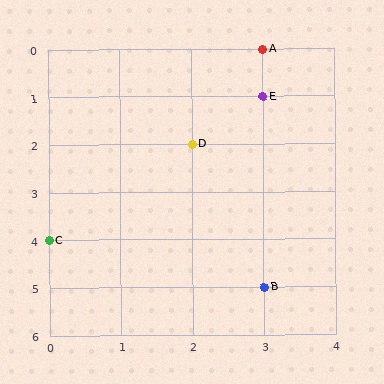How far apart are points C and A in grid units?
Points C and A are 3 columns and 4 rows apart (about 5.0 grid units diagonally).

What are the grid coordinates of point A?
Point A is at grid coordinates (3, 0).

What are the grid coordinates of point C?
Point C is at grid coordinates (0, 4).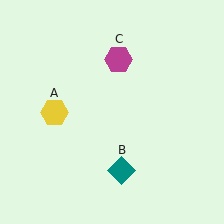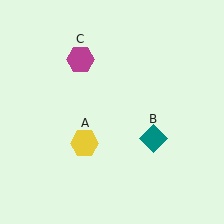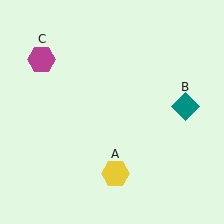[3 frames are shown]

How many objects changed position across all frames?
3 objects changed position: yellow hexagon (object A), teal diamond (object B), magenta hexagon (object C).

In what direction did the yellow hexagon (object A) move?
The yellow hexagon (object A) moved down and to the right.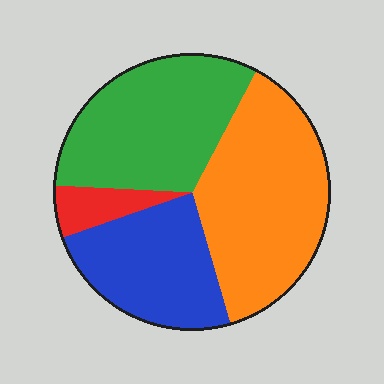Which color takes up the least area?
Red, at roughly 5%.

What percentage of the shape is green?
Green takes up between a sixth and a third of the shape.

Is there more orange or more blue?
Orange.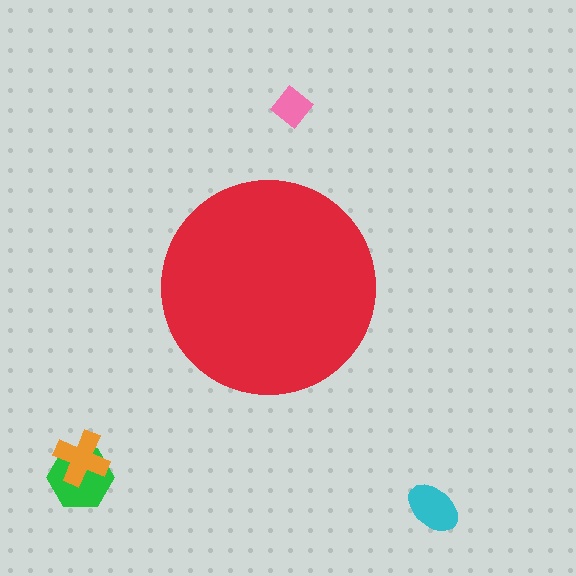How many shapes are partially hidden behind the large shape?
0 shapes are partially hidden.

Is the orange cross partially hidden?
No, the orange cross is fully visible.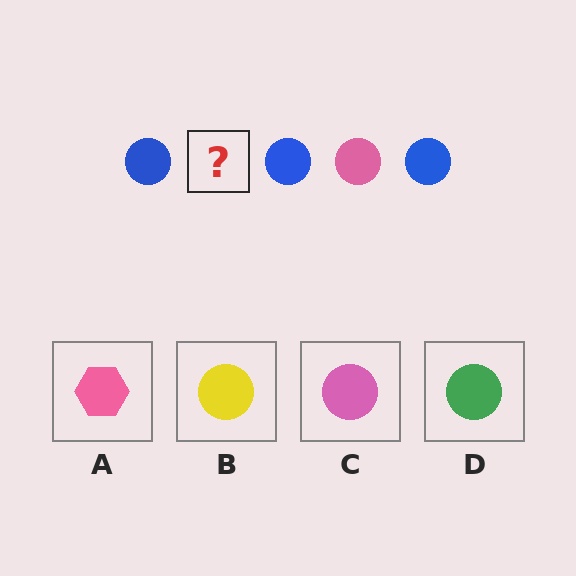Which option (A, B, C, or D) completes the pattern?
C.